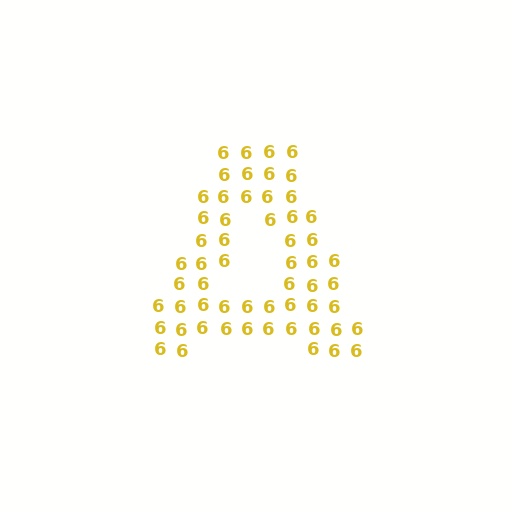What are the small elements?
The small elements are digit 6's.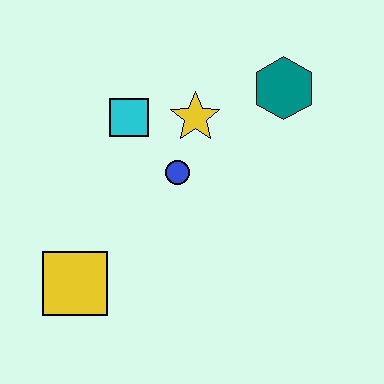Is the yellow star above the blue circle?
Yes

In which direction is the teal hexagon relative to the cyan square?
The teal hexagon is to the right of the cyan square.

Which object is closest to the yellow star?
The blue circle is closest to the yellow star.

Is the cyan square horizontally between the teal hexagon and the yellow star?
No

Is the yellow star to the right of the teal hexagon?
No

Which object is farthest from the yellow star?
The yellow square is farthest from the yellow star.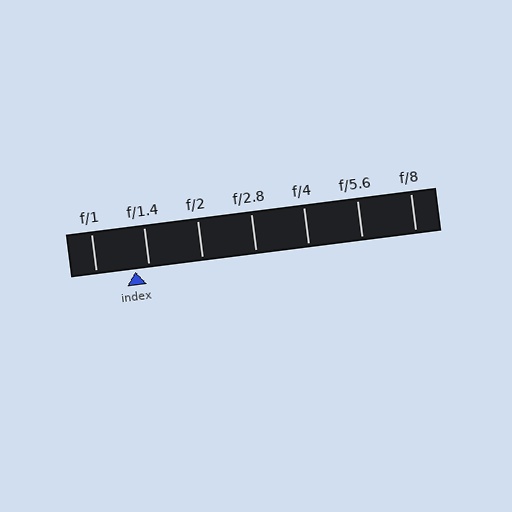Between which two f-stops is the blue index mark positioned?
The index mark is between f/1 and f/1.4.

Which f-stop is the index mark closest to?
The index mark is closest to f/1.4.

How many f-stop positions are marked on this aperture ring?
There are 7 f-stop positions marked.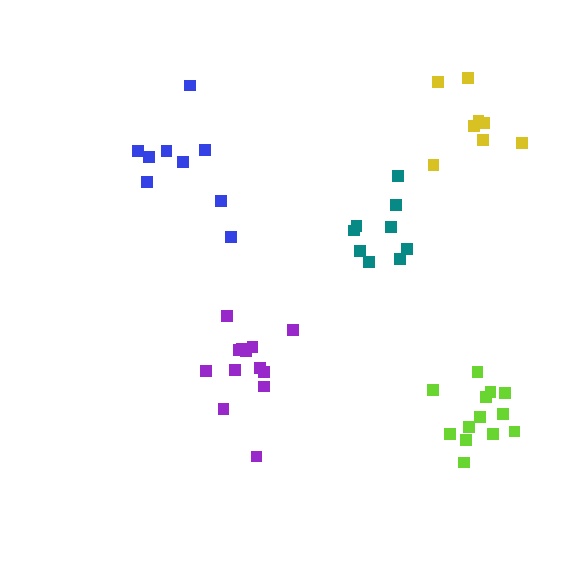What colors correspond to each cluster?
The clusters are colored: purple, blue, teal, lime, yellow.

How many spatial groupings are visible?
There are 5 spatial groupings.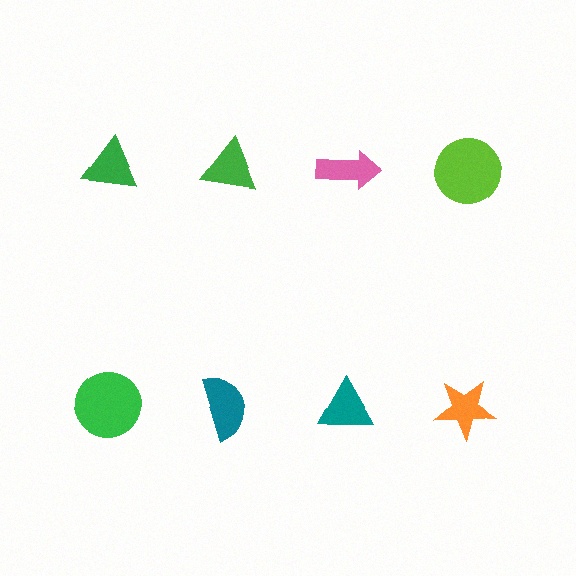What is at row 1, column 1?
A green triangle.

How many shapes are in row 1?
4 shapes.